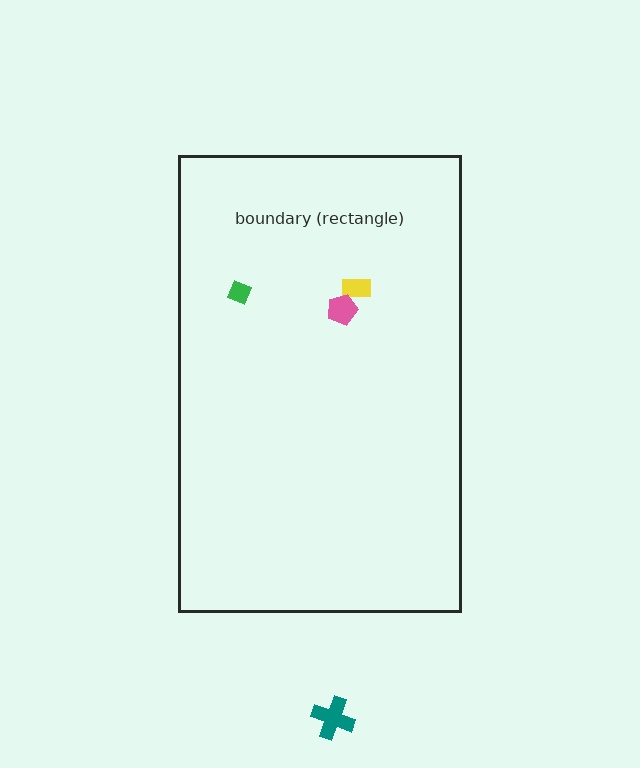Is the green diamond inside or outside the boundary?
Inside.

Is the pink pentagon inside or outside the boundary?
Inside.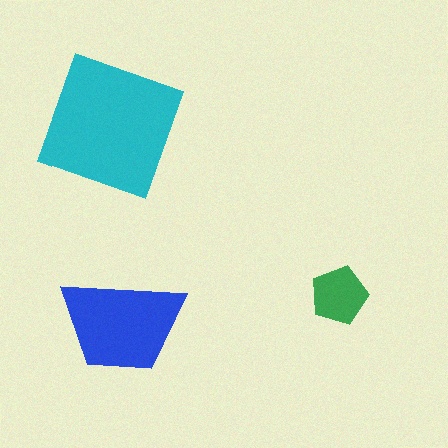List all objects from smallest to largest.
The green pentagon, the blue trapezoid, the cyan square.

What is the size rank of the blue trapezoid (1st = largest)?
2nd.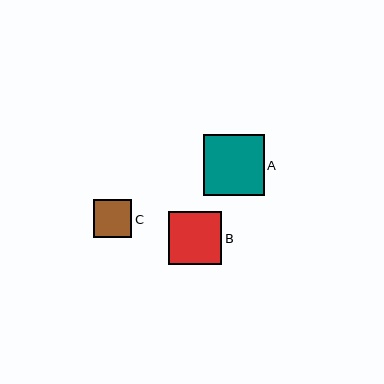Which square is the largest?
Square A is the largest with a size of approximately 60 pixels.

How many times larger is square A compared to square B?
Square A is approximately 1.1 times the size of square B.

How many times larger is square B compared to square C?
Square B is approximately 1.4 times the size of square C.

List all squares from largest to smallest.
From largest to smallest: A, B, C.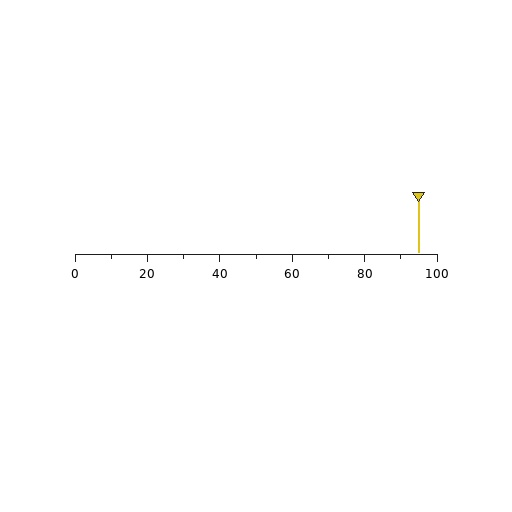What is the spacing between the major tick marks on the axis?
The major ticks are spaced 20 apart.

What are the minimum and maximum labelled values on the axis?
The axis runs from 0 to 100.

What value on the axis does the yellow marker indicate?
The marker indicates approximately 95.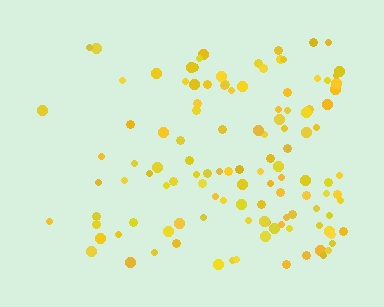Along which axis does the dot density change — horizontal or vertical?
Horizontal.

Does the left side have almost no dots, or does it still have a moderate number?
Still a moderate number, just noticeably fewer than the right.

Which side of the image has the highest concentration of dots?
The right.